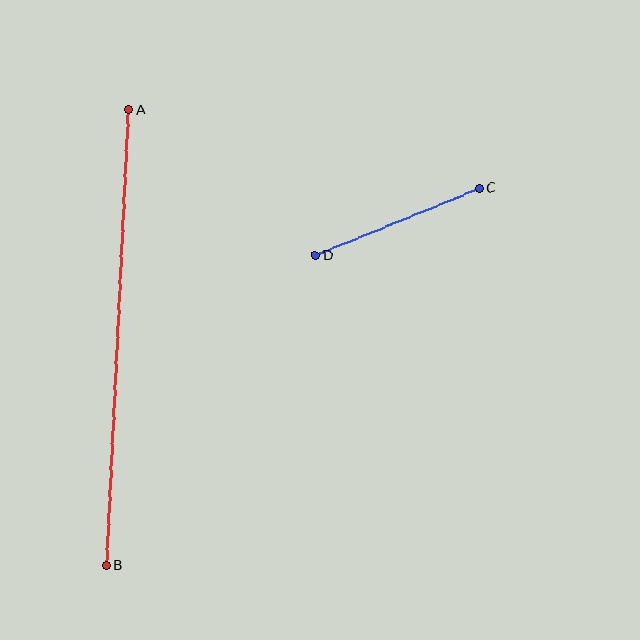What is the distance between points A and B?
The distance is approximately 456 pixels.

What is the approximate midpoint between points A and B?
The midpoint is at approximately (118, 338) pixels.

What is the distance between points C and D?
The distance is approximately 177 pixels.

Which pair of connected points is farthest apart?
Points A and B are farthest apart.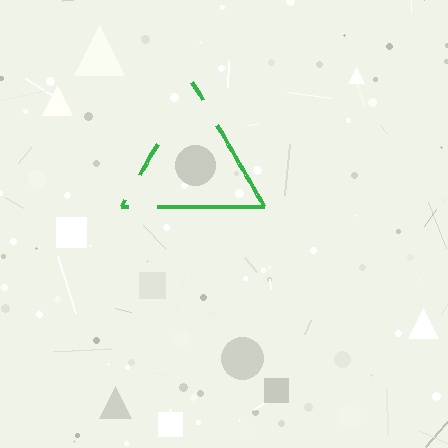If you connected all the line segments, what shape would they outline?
They would outline a triangle.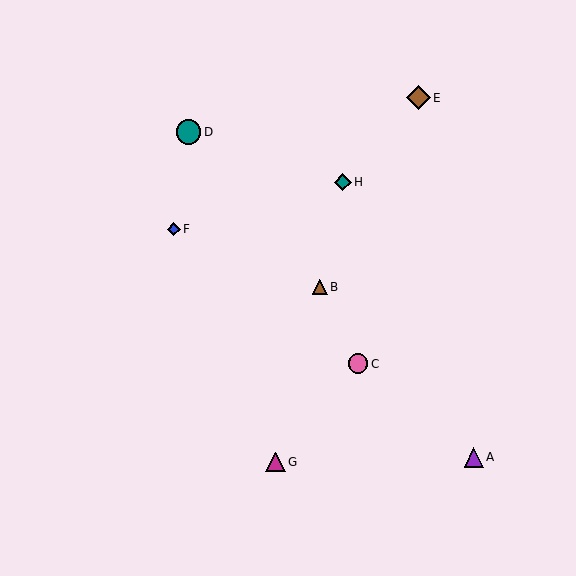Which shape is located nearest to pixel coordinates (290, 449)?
The magenta triangle (labeled G) at (275, 462) is nearest to that location.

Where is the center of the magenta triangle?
The center of the magenta triangle is at (275, 462).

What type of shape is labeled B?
Shape B is a brown triangle.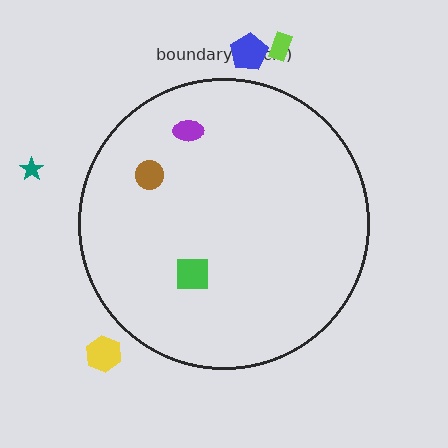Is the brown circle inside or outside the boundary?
Inside.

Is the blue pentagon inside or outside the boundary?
Outside.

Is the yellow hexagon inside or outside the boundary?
Outside.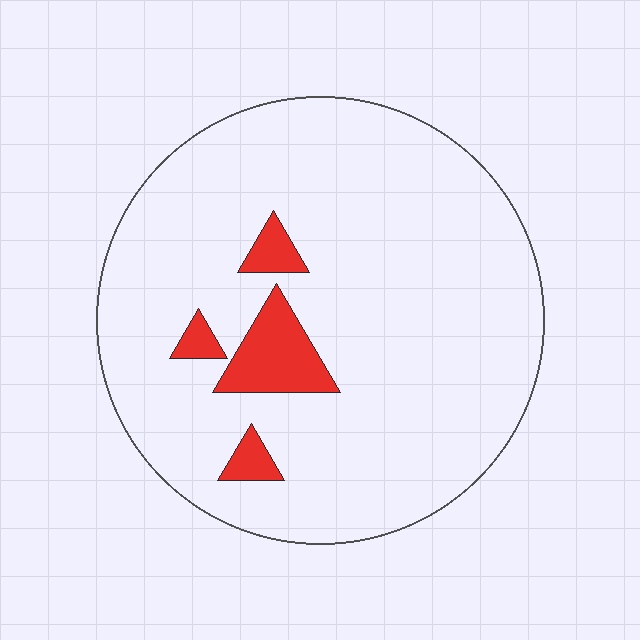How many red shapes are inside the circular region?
4.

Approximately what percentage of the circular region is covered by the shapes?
Approximately 10%.